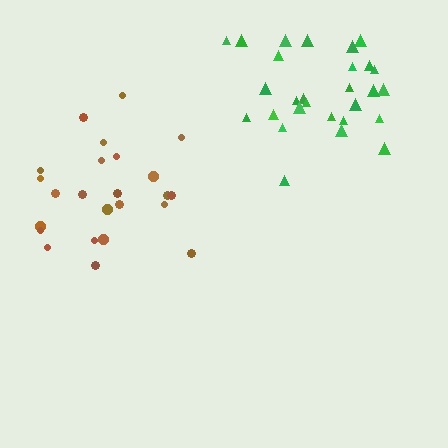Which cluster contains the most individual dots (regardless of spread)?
Green (30).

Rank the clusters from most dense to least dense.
green, brown.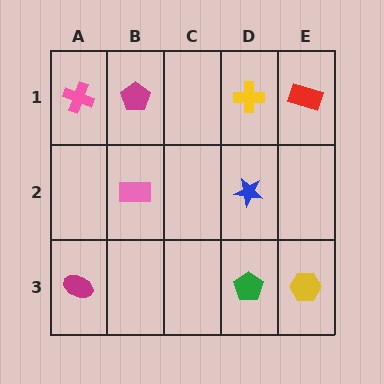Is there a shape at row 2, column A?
No, that cell is empty.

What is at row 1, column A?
A pink cross.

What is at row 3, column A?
A magenta ellipse.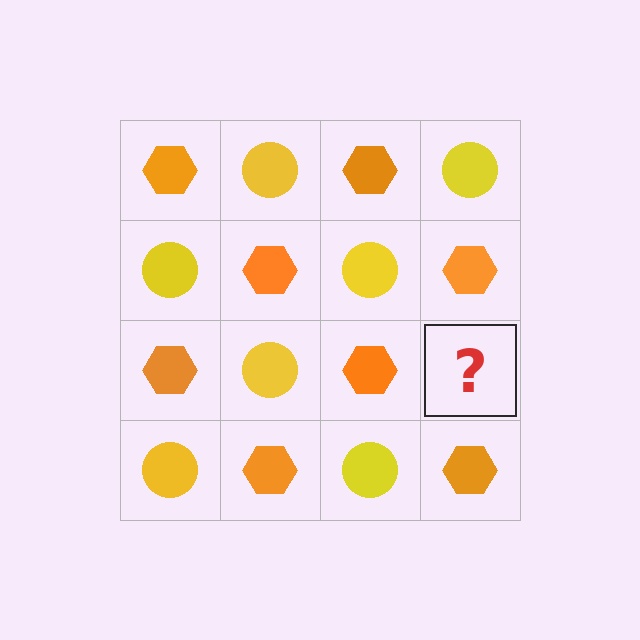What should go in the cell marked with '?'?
The missing cell should contain a yellow circle.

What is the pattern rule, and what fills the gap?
The rule is that it alternates orange hexagon and yellow circle in a checkerboard pattern. The gap should be filled with a yellow circle.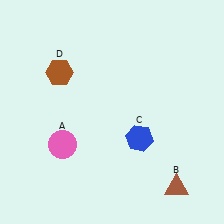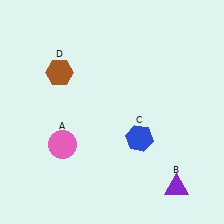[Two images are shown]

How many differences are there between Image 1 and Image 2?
There is 1 difference between the two images.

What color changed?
The triangle (B) changed from brown in Image 1 to purple in Image 2.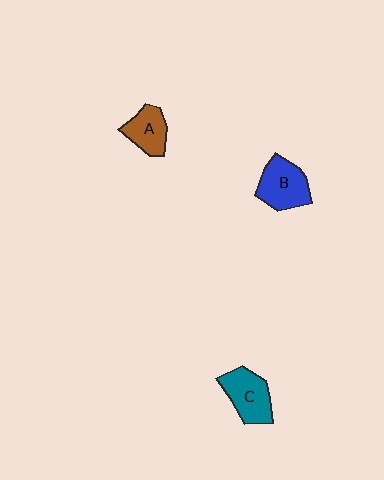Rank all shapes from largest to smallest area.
From largest to smallest: B (blue), C (teal), A (brown).